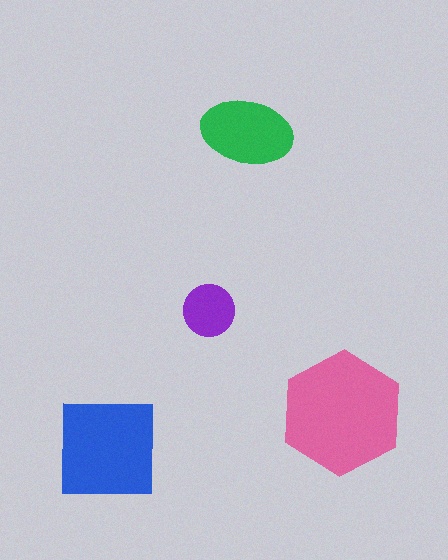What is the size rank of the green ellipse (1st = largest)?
3rd.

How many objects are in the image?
There are 4 objects in the image.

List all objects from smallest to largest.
The purple circle, the green ellipse, the blue square, the pink hexagon.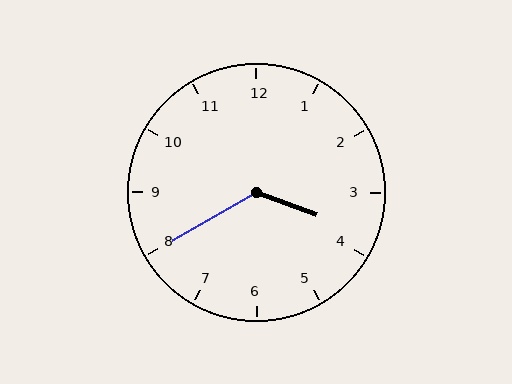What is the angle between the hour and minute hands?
Approximately 130 degrees.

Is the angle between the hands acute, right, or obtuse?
It is obtuse.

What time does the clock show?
3:40.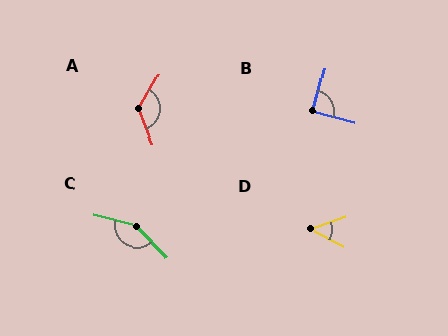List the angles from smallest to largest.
D (47°), B (91°), A (127°), C (147°).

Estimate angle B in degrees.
Approximately 91 degrees.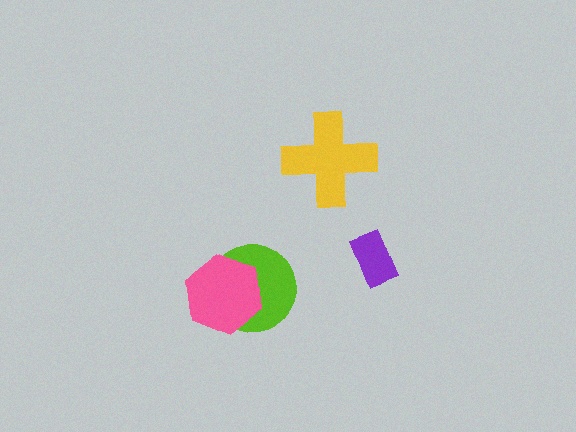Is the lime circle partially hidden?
Yes, it is partially covered by another shape.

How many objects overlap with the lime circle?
1 object overlaps with the lime circle.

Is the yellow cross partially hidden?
No, no other shape covers it.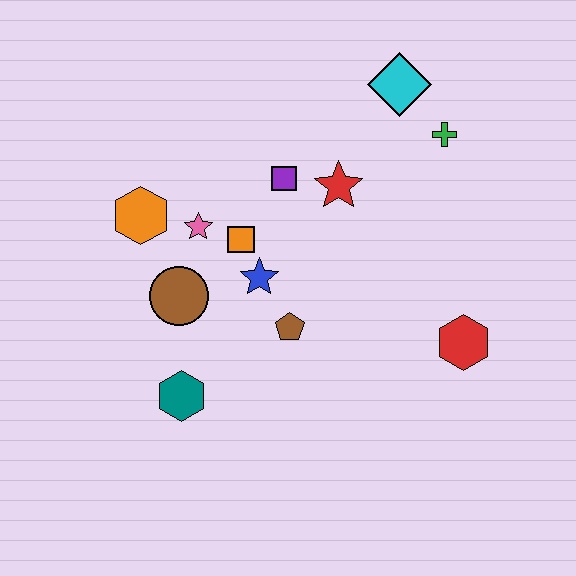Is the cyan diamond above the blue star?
Yes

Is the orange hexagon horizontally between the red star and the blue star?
No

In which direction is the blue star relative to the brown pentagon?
The blue star is above the brown pentagon.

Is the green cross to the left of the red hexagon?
Yes